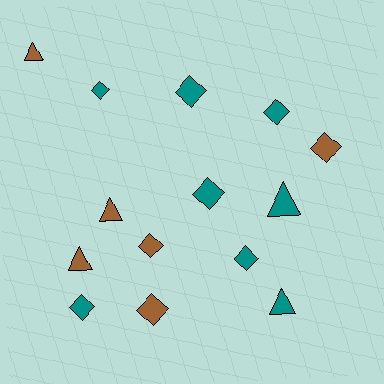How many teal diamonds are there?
There are 6 teal diamonds.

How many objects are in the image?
There are 14 objects.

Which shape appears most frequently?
Diamond, with 9 objects.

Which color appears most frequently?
Teal, with 8 objects.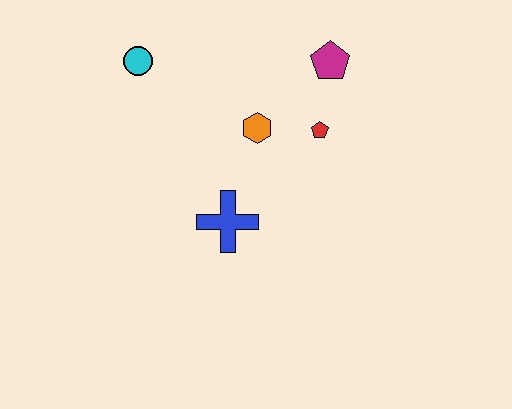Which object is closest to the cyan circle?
The orange hexagon is closest to the cyan circle.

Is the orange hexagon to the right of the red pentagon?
No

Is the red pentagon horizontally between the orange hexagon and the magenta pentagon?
Yes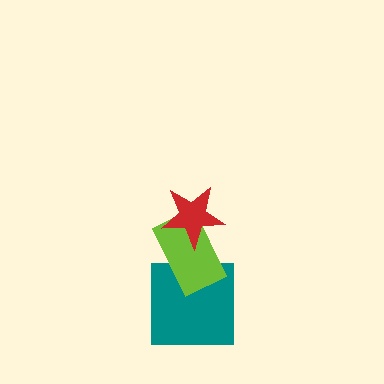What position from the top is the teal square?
The teal square is 3rd from the top.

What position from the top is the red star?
The red star is 1st from the top.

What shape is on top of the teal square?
The lime rectangle is on top of the teal square.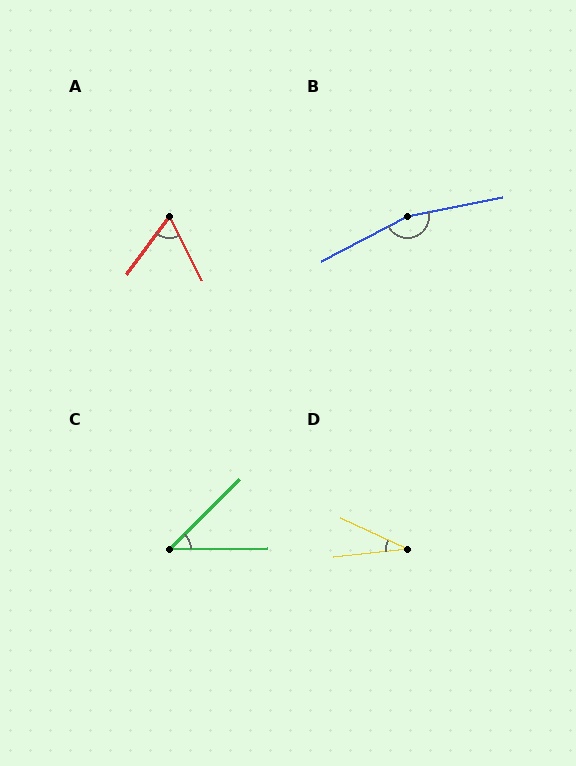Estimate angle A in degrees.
Approximately 63 degrees.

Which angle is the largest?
B, at approximately 163 degrees.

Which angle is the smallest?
D, at approximately 31 degrees.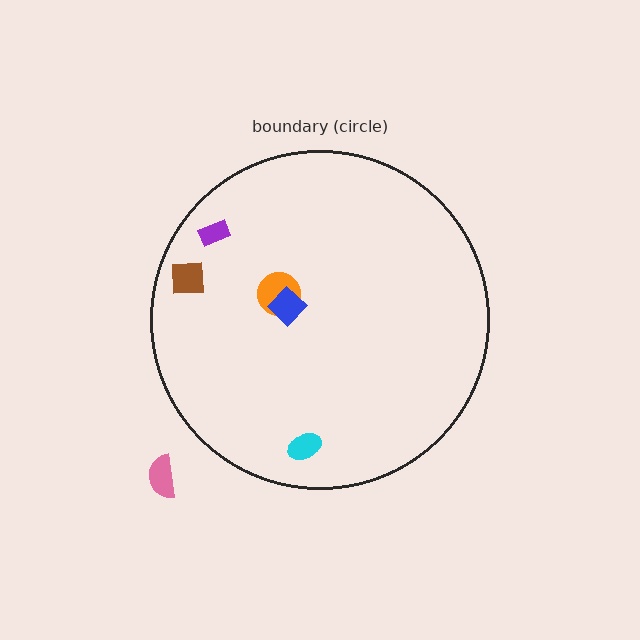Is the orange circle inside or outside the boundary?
Inside.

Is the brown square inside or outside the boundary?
Inside.